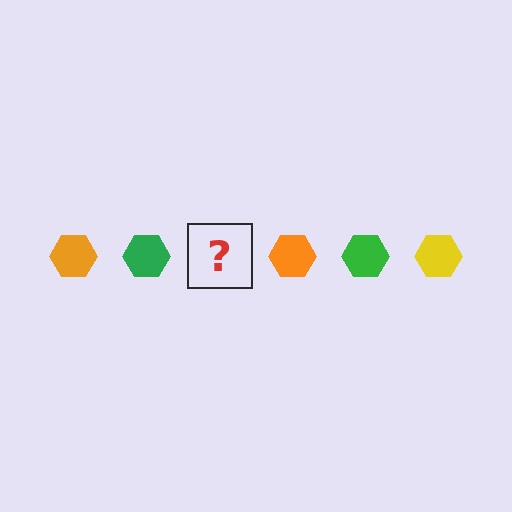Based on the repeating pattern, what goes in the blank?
The blank should be a yellow hexagon.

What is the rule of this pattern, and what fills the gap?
The rule is that the pattern cycles through orange, green, yellow hexagons. The gap should be filled with a yellow hexagon.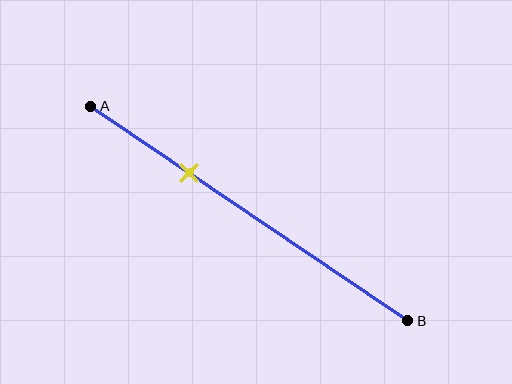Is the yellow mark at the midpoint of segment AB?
No, the mark is at about 30% from A, not at the 50% midpoint.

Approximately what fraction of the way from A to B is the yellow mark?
The yellow mark is approximately 30% of the way from A to B.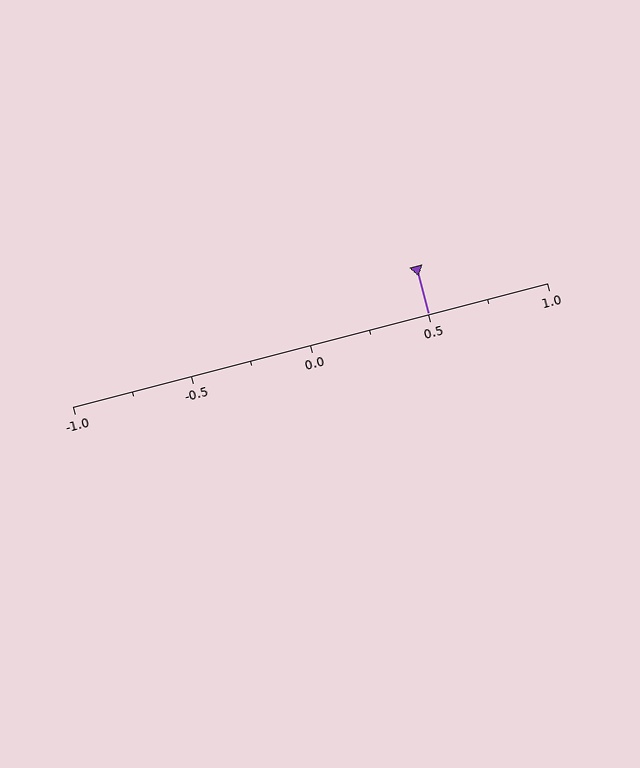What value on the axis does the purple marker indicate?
The marker indicates approximately 0.5.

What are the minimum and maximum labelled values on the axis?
The axis runs from -1.0 to 1.0.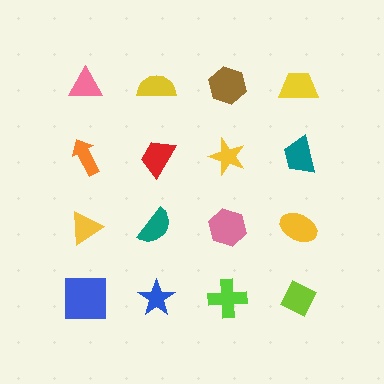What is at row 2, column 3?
A yellow star.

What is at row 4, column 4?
A lime diamond.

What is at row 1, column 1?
A pink triangle.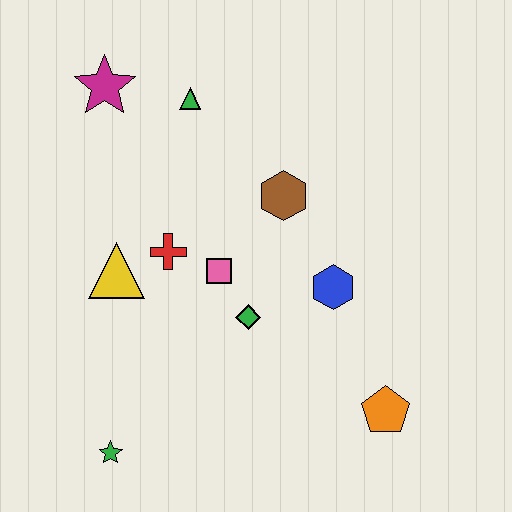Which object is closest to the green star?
The yellow triangle is closest to the green star.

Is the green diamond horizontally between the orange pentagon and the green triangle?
Yes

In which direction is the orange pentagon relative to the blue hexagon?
The orange pentagon is below the blue hexagon.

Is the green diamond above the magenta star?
No